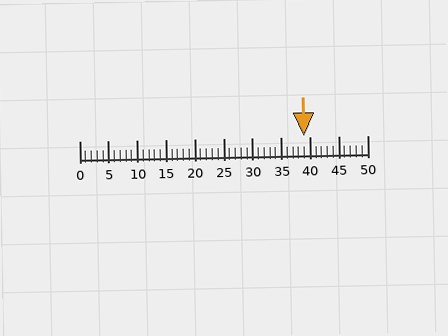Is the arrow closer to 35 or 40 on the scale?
The arrow is closer to 40.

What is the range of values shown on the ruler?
The ruler shows values from 0 to 50.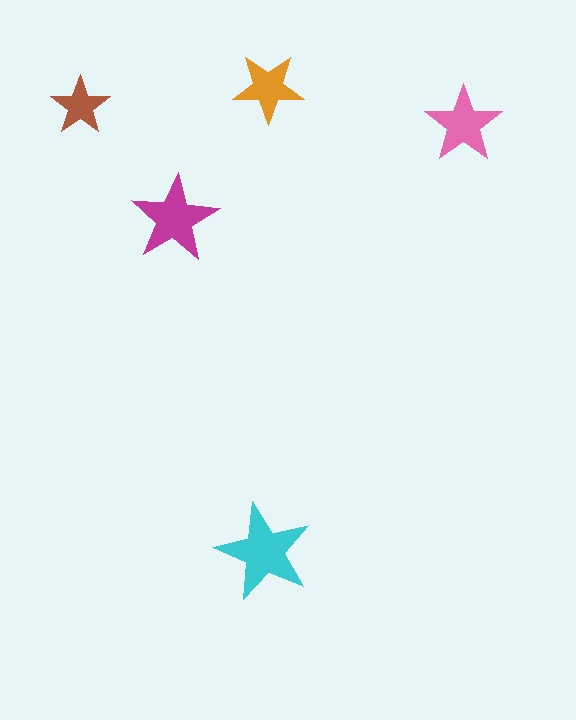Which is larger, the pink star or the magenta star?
The magenta one.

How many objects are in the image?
There are 5 objects in the image.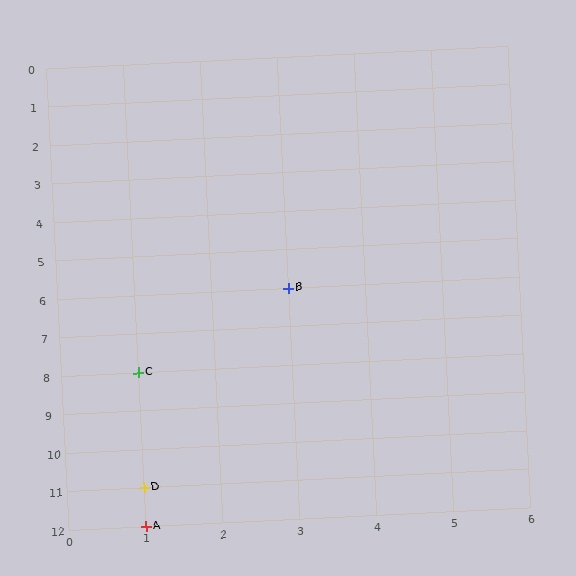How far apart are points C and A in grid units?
Points C and A are 4 rows apart.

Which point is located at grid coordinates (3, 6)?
Point B is at (3, 6).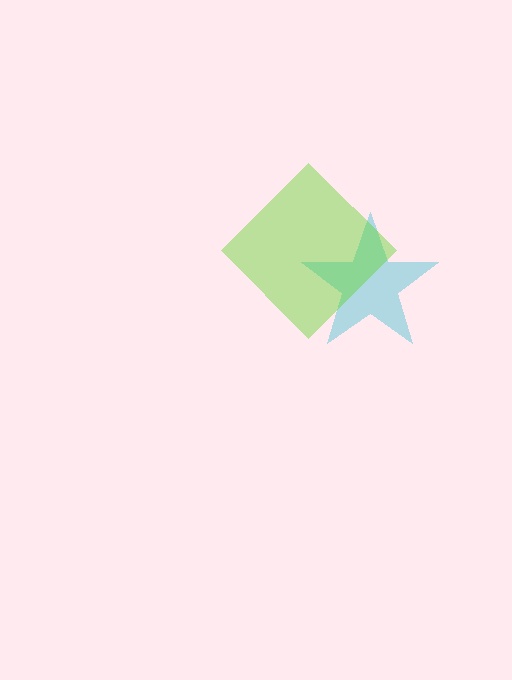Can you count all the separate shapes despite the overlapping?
Yes, there are 2 separate shapes.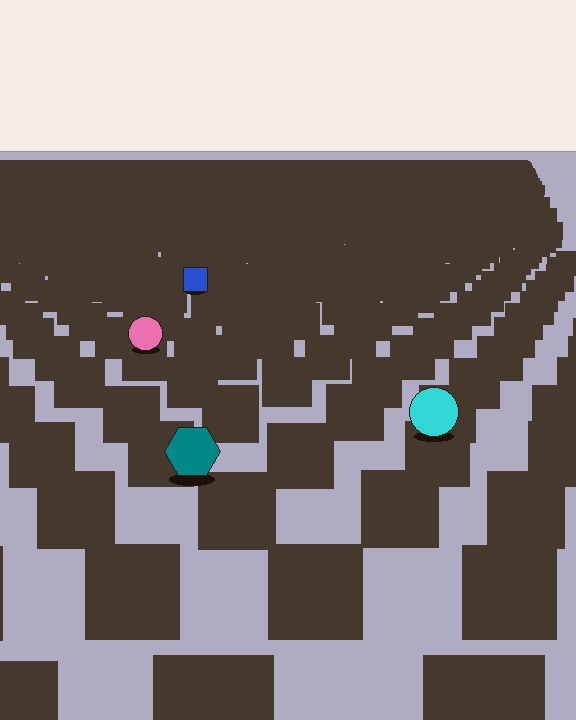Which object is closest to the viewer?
The teal hexagon is closest. The texture marks near it are larger and more spread out.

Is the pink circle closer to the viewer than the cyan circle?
No. The cyan circle is closer — you can tell from the texture gradient: the ground texture is coarser near it.